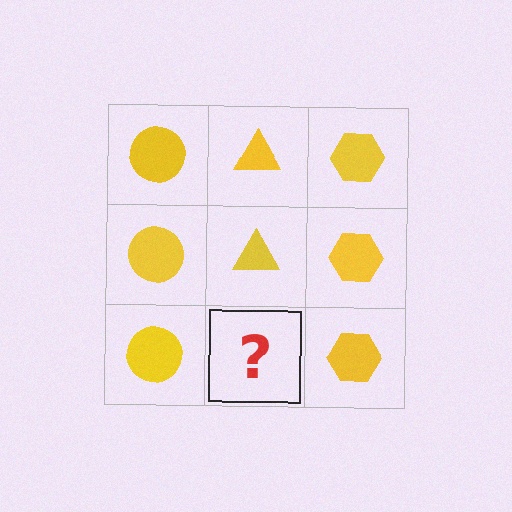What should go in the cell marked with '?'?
The missing cell should contain a yellow triangle.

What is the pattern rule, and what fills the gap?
The rule is that each column has a consistent shape. The gap should be filled with a yellow triangle.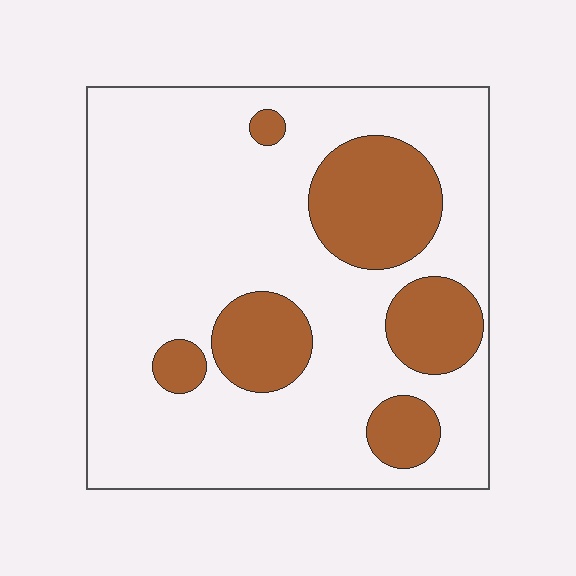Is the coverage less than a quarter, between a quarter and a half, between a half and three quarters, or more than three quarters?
Less than a quarter.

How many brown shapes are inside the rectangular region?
6.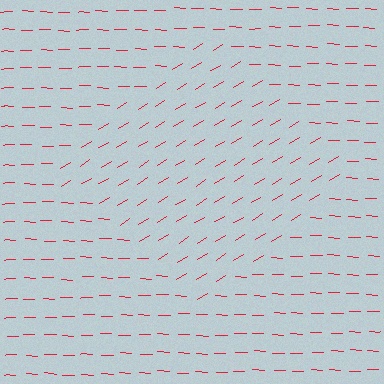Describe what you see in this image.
The image is filled with small red line segments. A diamond region in the image has lines oriented differently from the surrounding lines, creating a visible texture boundary.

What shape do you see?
I see a diamond.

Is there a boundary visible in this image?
Yes, there is a texture boundary formed by a change in line orientation.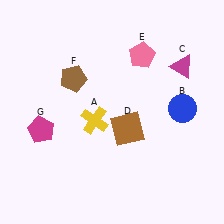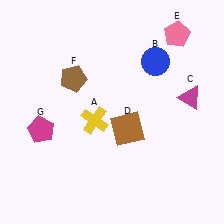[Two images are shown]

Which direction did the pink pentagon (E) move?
The pink pentagon (E) moved right.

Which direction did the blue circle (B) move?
The blue circle (B) moved up.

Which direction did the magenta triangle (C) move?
The magenta triangle (C) moved down.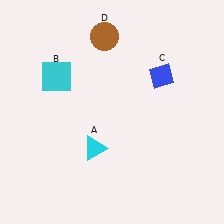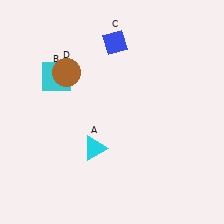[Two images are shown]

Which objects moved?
The objects that moved are: the blue diamond (C), the brown circle (D).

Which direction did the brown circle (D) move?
The brown circle (D) moved left.